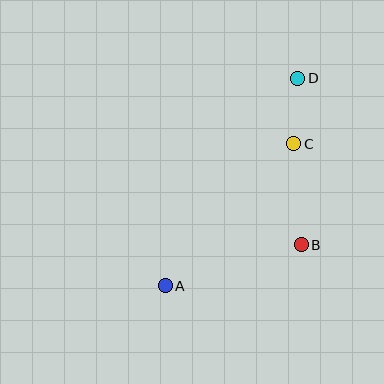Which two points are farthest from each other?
Points A and D are farthest from each other.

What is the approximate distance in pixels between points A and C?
The distance between A and C is approximately 192 pixels.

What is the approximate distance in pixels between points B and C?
The distance between B and C is approximately 101 pixels.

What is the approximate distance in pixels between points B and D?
The distance between B and D is approximately 166 pixels.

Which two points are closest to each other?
Points C and D are closest to each other.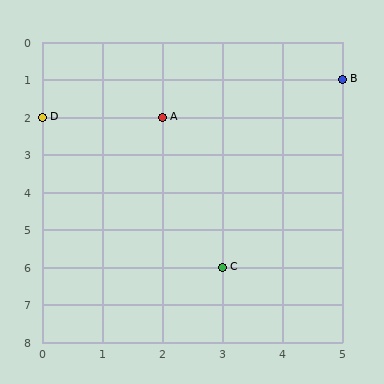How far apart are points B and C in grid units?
Points B and C are 2 columns and 5 rows apart (about 5.4 grid units diagonally).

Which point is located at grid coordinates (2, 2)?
Point A is at (2, 2).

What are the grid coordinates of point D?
Point D is at grid coordinates (0, 2).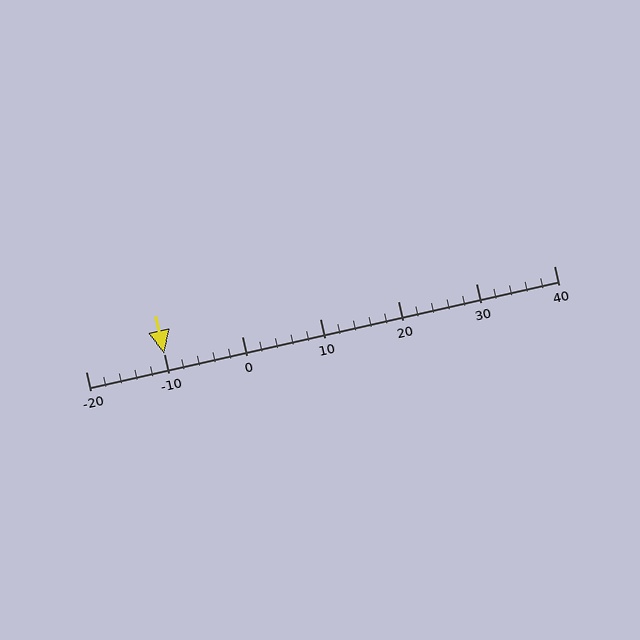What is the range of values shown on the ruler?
The ruler shows values from -20 to 40.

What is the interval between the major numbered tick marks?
The major tick marks are spaced 10 units apart.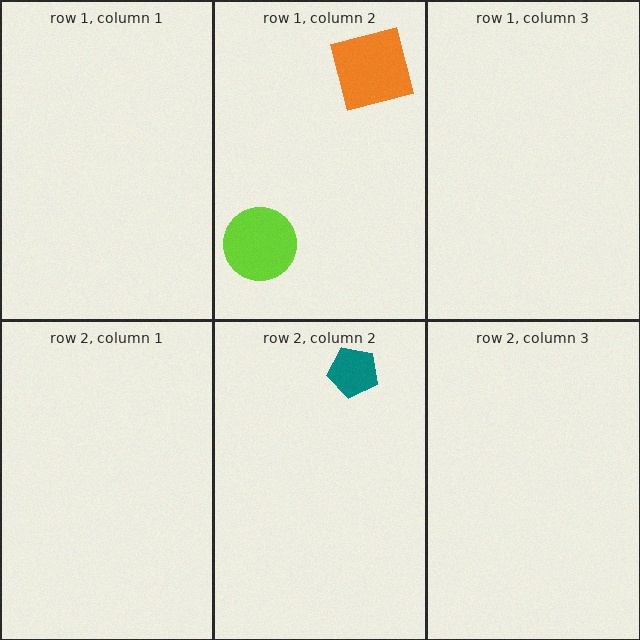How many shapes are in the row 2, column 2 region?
1.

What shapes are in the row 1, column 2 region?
The lime circle, the orange square.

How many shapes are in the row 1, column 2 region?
2.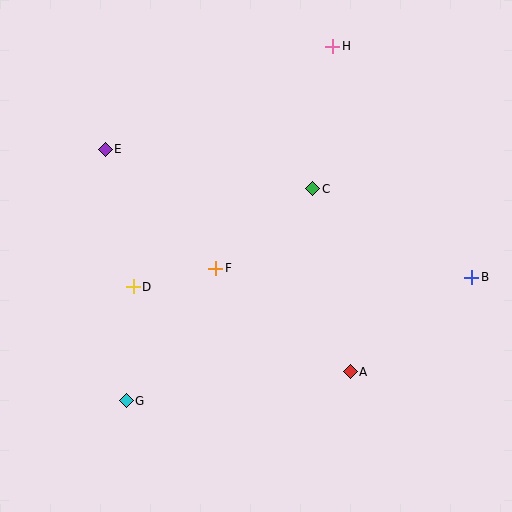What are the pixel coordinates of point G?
Point G is at (126, 401).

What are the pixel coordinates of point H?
Point H is at (333, 46).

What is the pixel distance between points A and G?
The distance between A and G is 226 pixels.